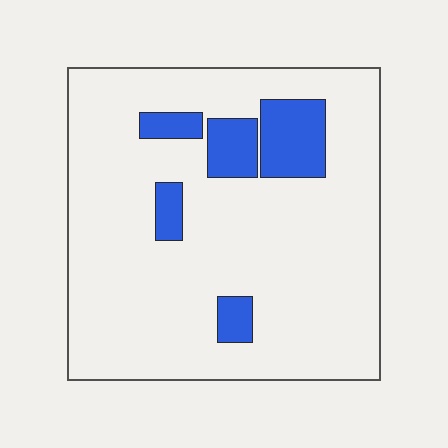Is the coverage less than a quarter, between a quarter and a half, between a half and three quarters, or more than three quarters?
Less than a quarter.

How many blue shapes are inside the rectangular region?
5.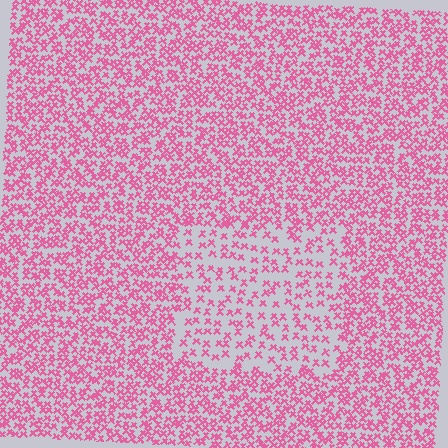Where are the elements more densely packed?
The elements are more densely packed outside the rectangle boundary.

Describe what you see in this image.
The image contains small pink elements arranged at two different densities. A rectangle-shaped region is visible where the elements are less densely packed than the surrounding area.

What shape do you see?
I see a rectangle.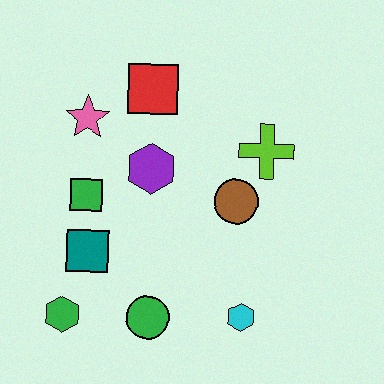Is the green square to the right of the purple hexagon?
No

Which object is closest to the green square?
The teal square is closest to the green square.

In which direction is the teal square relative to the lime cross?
The teal square is to the left of the lime cross.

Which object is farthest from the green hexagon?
The lime cross is farthest from the green hexagon.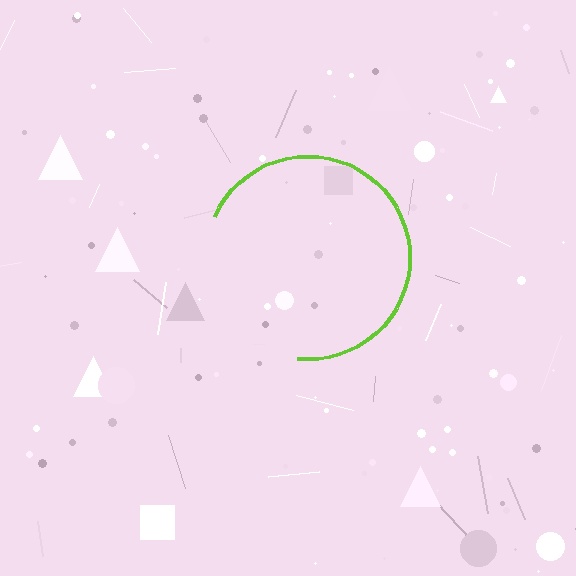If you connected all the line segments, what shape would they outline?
They would outline a circle.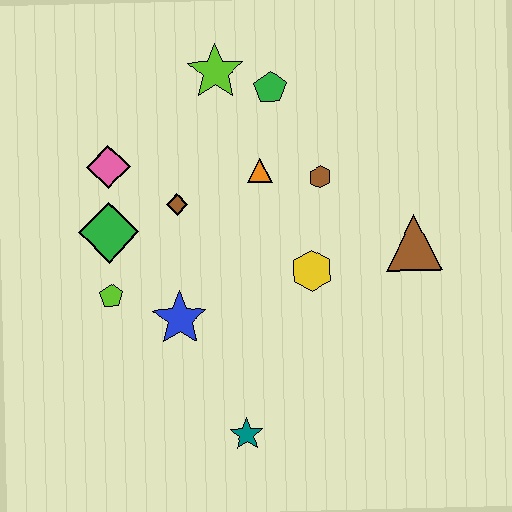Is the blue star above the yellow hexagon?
No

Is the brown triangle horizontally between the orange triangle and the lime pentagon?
No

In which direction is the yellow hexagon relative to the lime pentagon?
The yellow hexagon is to the right of the lime pentagon.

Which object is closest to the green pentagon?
The lime star is closest to the green pentagon.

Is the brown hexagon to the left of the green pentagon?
No